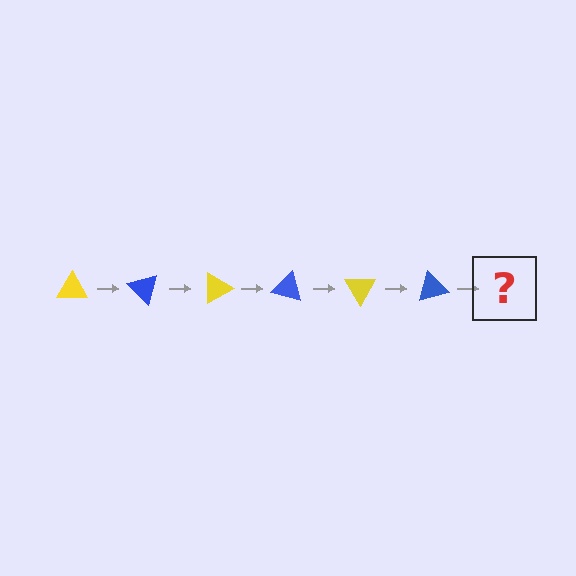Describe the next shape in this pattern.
It should be a yellow triangle, rotated 270 degrees from the start.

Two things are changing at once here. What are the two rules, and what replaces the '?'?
The two rules are that it rotates 45 degrees each step and the color cycles through yellow and blue. The '?' should be a yellow triangle, rotated 270 degrees from the start.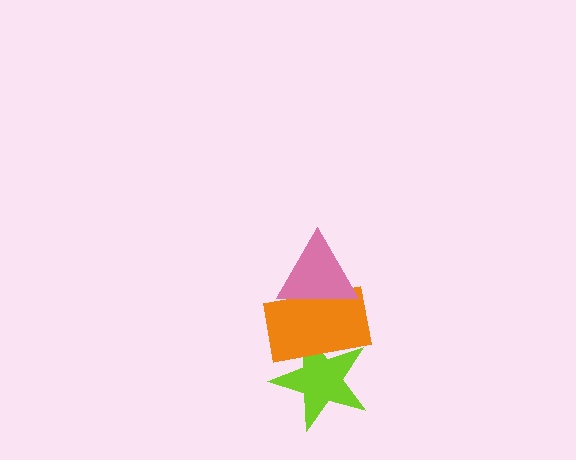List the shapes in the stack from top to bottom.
From top to bottom: the pink triangle, the orange rectangle, the lime star.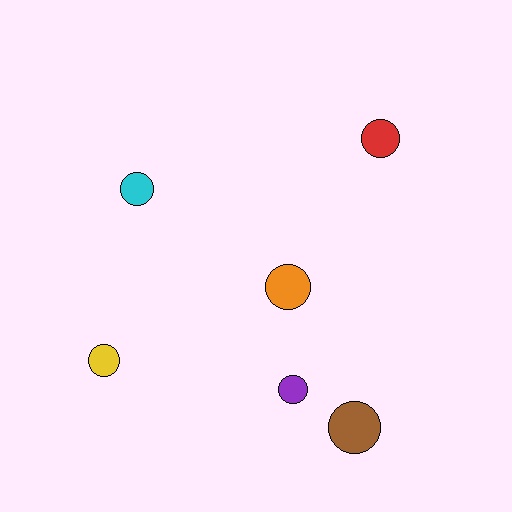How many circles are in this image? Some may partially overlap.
There are 6 circles.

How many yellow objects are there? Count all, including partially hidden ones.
There is 1 yellow object.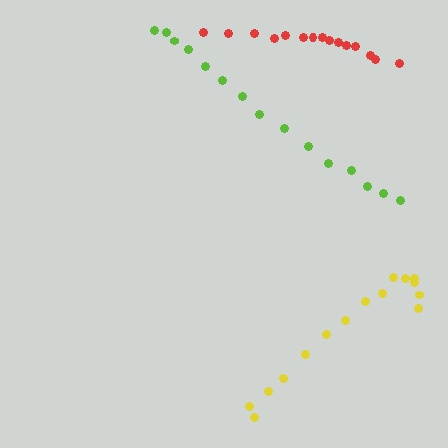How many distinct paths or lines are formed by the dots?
There are 3 distinct paths.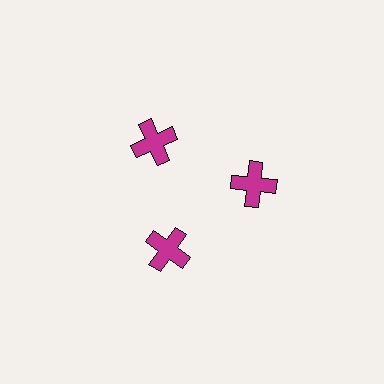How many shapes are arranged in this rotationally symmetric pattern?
There are 3 shapes, arranged in 3 groups of 1.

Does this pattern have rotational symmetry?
Yes, this pattern has 3-fold rotational symmetry. It looks the same after rotating 120 degrees around the center.